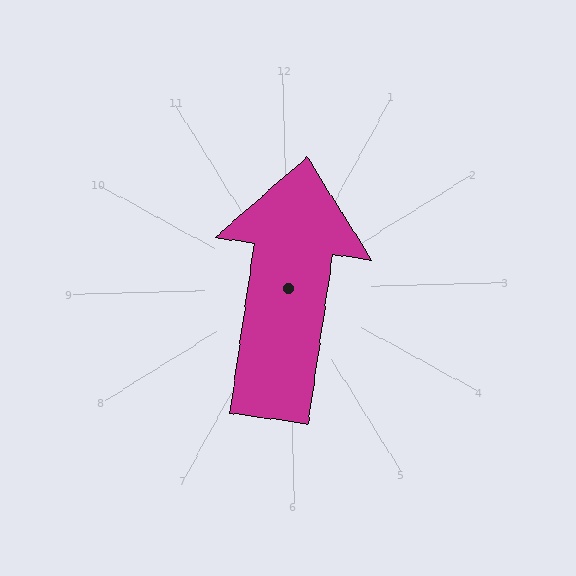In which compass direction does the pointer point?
North.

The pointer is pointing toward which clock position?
Roughly 12 o'clock.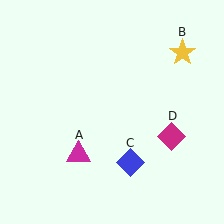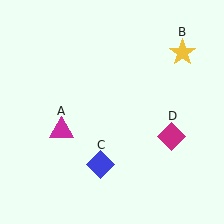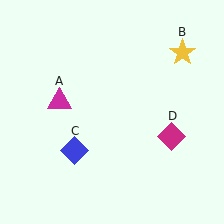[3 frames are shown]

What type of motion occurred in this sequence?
The magenta triangle (object A), blue diamond (object C) rotated clockwise around the center of the scene.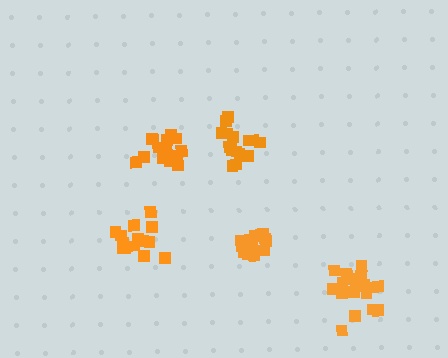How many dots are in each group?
Group 1: 15 dots, Group 2: 17 dots, Group 3: 16 dots, Group 4: 14 dots, Group 5: 19 dots (81 total).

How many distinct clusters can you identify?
There are 5 distinct clusters.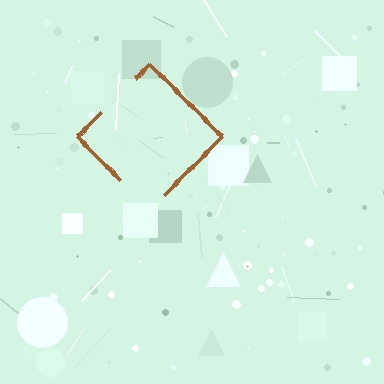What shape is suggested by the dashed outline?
The dashed outline suggests a diamond.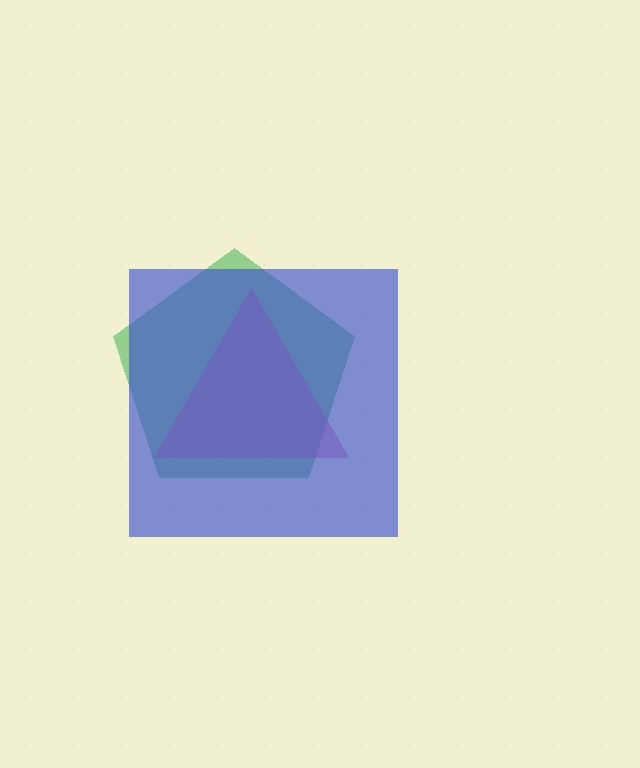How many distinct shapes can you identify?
There are 3 distinct shapes: a green pentagon, a pink triangle, a blue square.